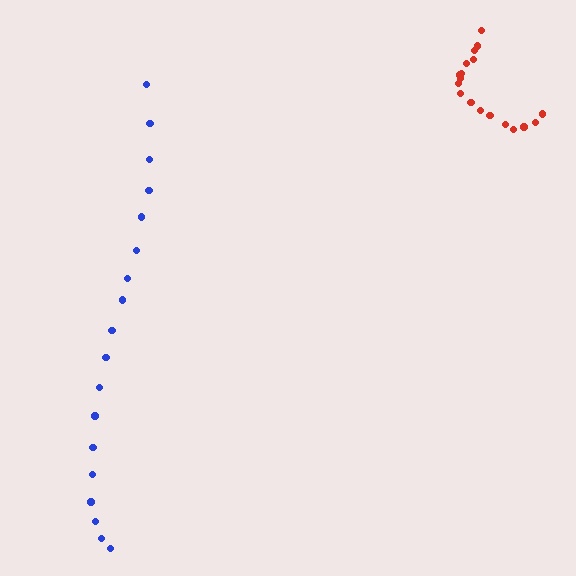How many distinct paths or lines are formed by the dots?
There are 2 distinct paths.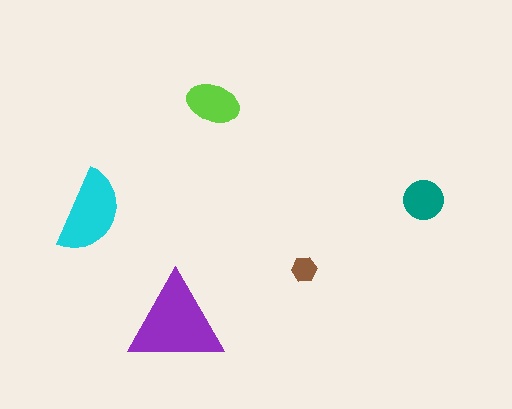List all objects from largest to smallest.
The purple triangle, the cyan semicircle, the lime ellipse, the teal circle, the brown hexagon.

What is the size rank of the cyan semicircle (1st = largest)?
2nd.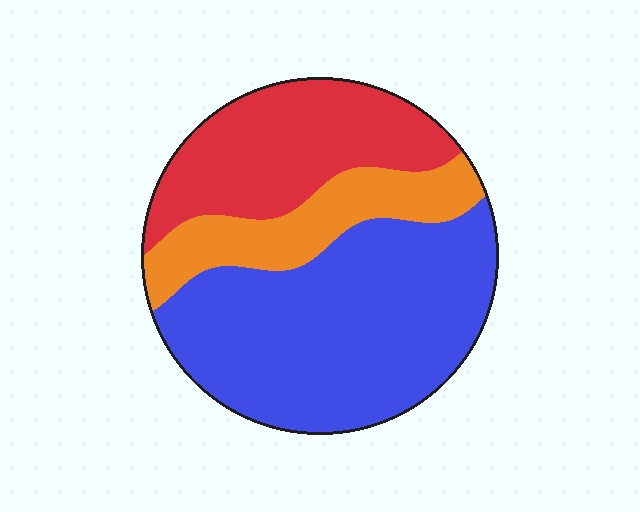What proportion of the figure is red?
Red covers about 30% of the figure.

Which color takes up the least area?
Orange, at roughly 20%.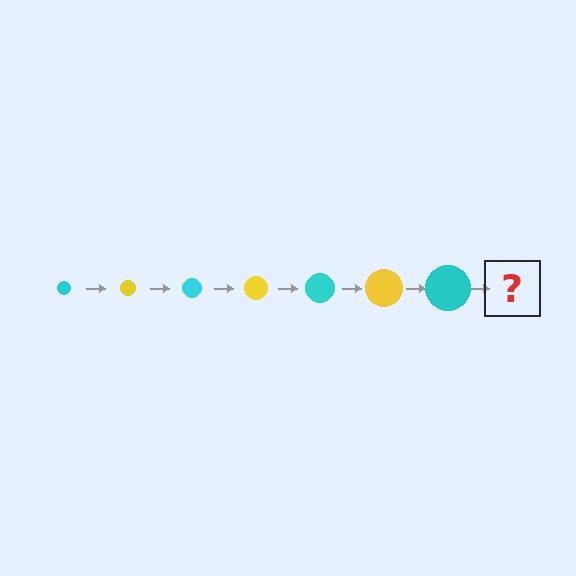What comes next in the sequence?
The next element should be a yellow circle, larger than the previous one.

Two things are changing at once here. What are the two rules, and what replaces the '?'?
The two rules are that the circle grows larger each step and the color cycles through cyan and yellow. The '?' should be a yellow circle, larger than the previous one.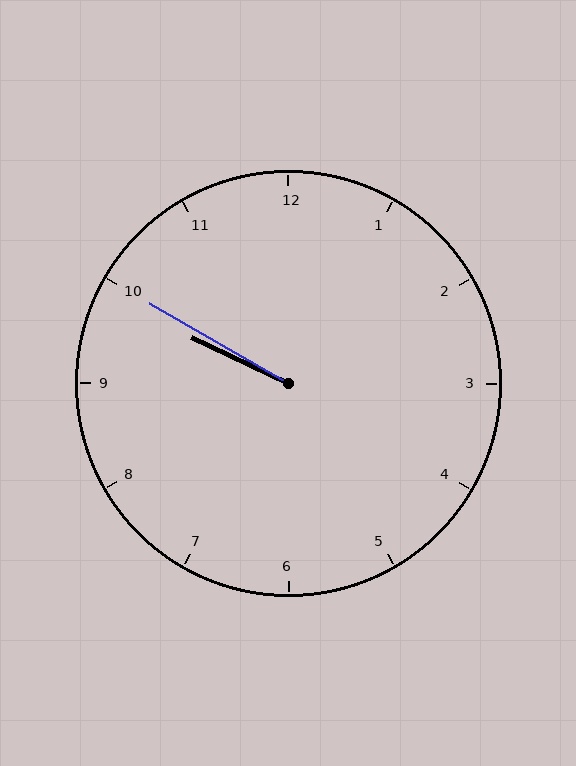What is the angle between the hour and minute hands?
Approximately 5 degrees.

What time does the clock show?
9:50.